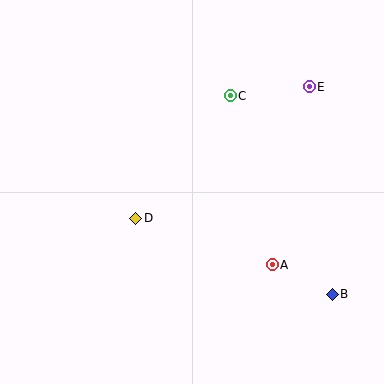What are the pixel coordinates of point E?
Point E is at (309, 87).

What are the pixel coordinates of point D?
Point D is at (136, 218).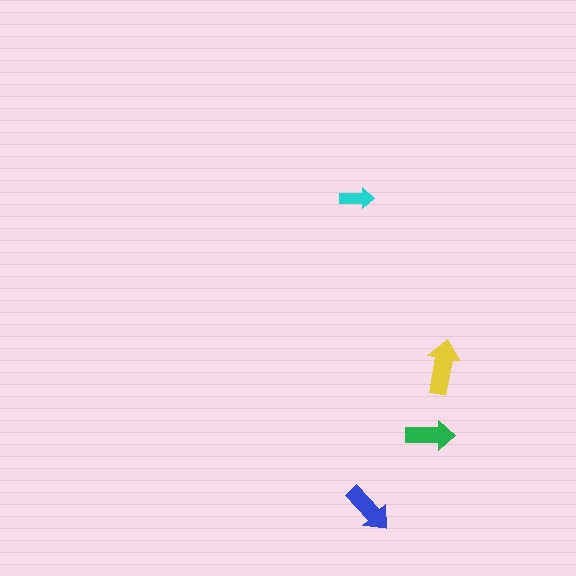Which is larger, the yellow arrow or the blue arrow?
The yellow one.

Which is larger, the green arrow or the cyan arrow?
The green one.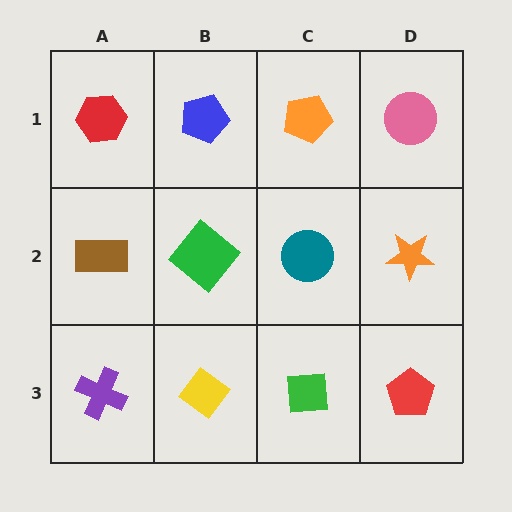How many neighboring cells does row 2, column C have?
4.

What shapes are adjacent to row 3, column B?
A green diamond (row 2, column B), a purple cross (row 3, column A), a green square (row 3, column C).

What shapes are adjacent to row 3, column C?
A teal circle (row 2, column C), a yellow diamond (row 3, column B), a red pentagon (row 3, column D).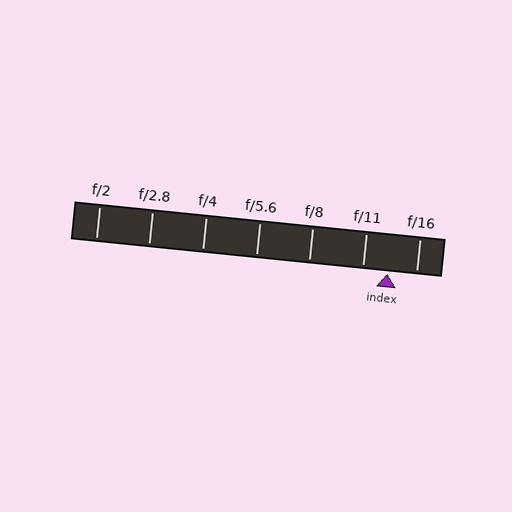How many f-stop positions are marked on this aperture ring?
There are 7 f-stop positions marked.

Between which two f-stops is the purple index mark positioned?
The index mark is between f/11 and f/16.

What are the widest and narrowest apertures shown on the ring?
The widest aperture shown is f/2 and the narrowest is f/16.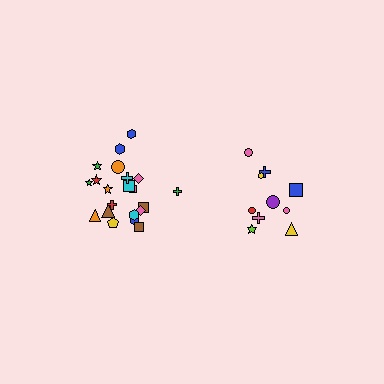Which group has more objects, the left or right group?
The left group.